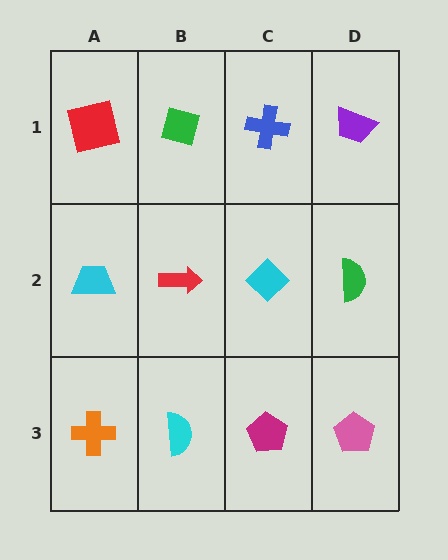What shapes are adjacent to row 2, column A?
A red square (row 1, column A), an orange cross (row 3, column A), a red arrow (row 2, column B).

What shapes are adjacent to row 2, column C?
A blue cross (row 1, column C), a magenta pentagon (row 3, column C), a red arrow (row 2, column B), a green semicircle (row 2, column D).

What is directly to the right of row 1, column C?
A purple trapezoid.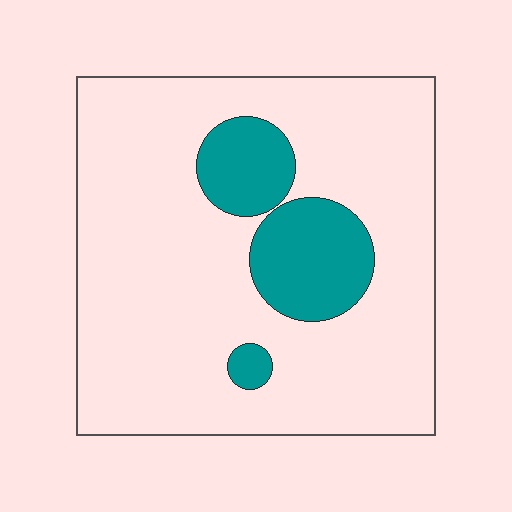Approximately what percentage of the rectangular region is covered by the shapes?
Approximately 15%.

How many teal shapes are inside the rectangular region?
3.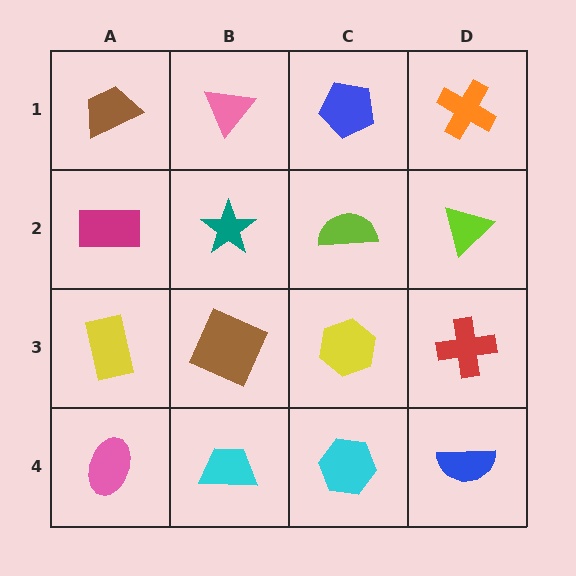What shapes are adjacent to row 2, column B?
A pink triangle (row 1, column B), a brown square (row 3, column B), a magenta rectangle (row 2, column A), a lime semicircle (row 2, column C).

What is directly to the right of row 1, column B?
A blue pentagon.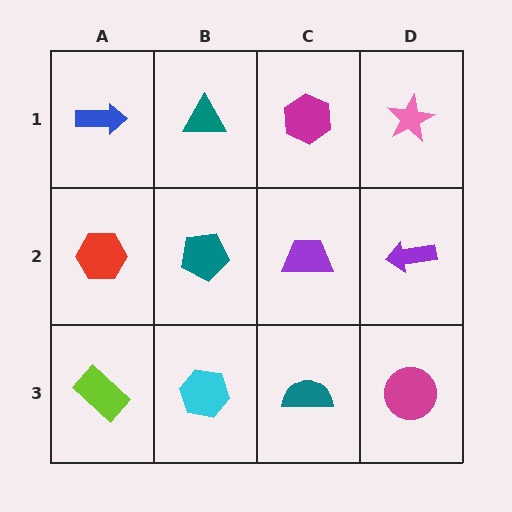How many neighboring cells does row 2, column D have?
3.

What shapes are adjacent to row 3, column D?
A purple arrow (row 2, column D), a teal semicircle (row 3, column C).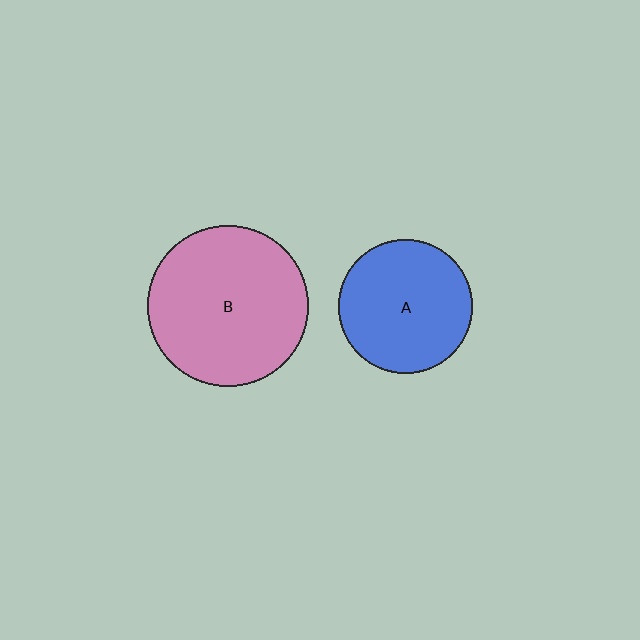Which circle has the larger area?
Circle B (pink).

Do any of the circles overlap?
No, none of the circles overlap.